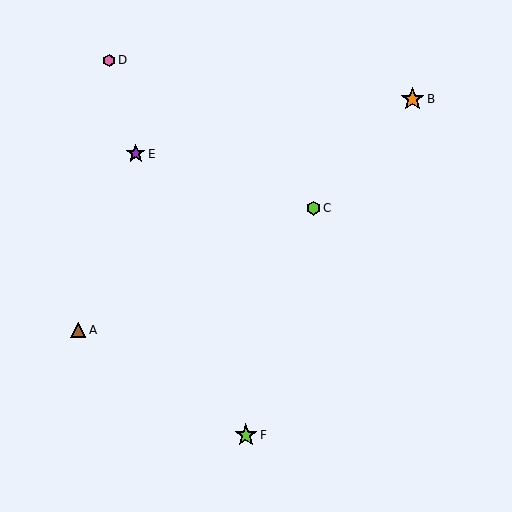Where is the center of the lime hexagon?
The center of the lime hexagon is at (313, 208).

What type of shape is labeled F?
Shape F is a lime star.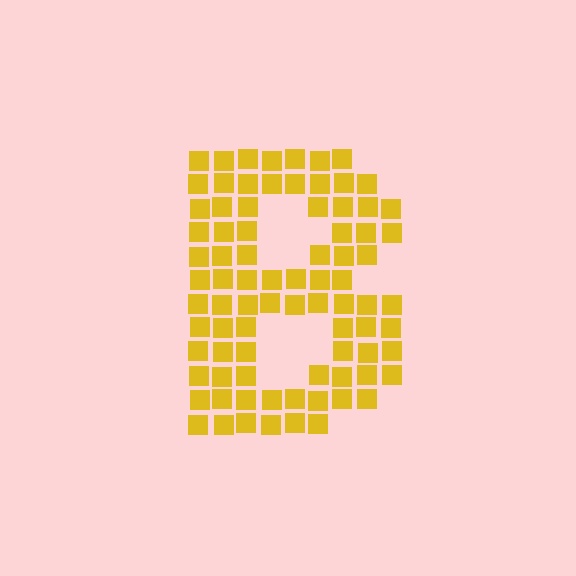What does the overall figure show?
The overall figure shows the letter B.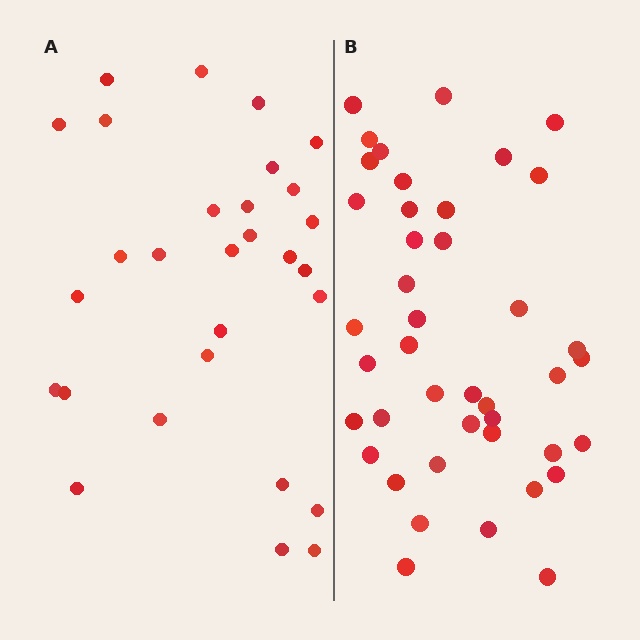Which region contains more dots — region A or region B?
Region B (the right region) has more dots.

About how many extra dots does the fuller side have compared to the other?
Region B has approximately 15 more dots than region A.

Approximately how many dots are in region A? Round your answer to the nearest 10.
About 30 dots. (The exact count is 29, which rounds to 30.)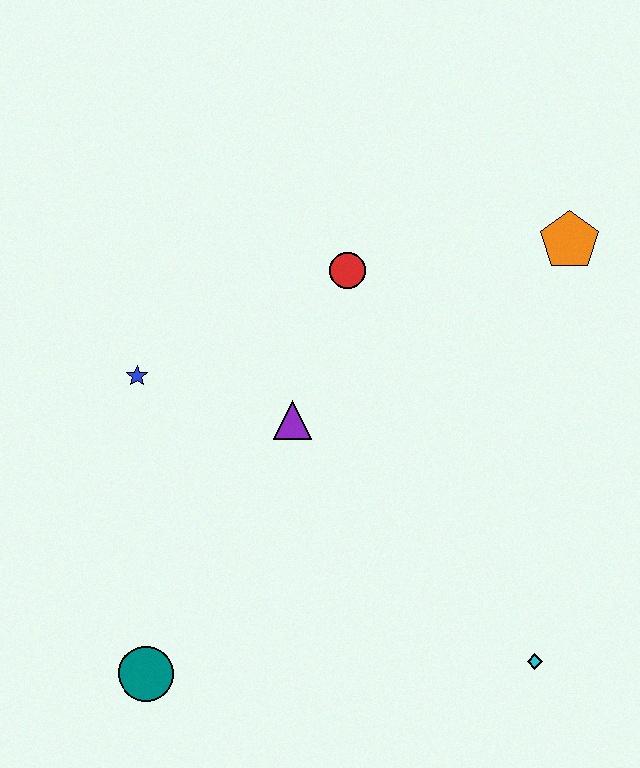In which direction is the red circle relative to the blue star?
The red circle is to the right of the blue star.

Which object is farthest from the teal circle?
The orange pentagon is farthest from the teal circle.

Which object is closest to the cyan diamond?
The purple triangle is closest to the cyan diamond.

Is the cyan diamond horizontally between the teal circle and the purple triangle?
No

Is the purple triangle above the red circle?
No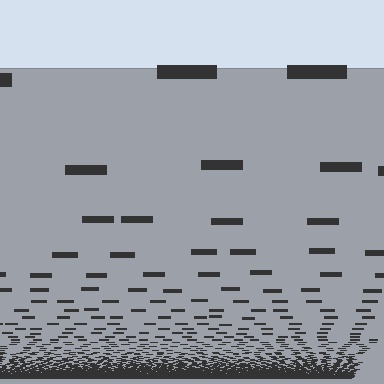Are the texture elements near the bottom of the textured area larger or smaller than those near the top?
Smaller. The gradient is inverted — elements near the bottom are smaller and denser.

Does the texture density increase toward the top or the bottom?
Density increases toward the bottom.